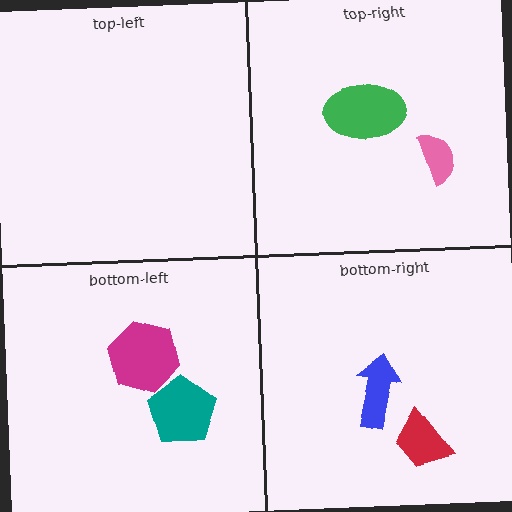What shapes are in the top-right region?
The green ellipse, the pink semicircle.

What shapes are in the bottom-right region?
The blue arrow, the red trapezoid.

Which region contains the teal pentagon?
The bottom-left region.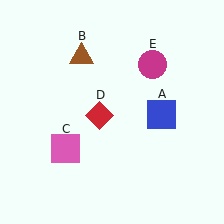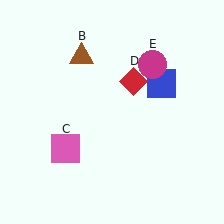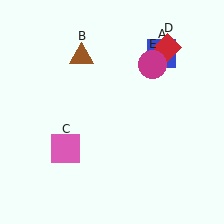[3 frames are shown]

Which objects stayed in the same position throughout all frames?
Brown triangle (object B) and pink square (object C) and magenta circle (object E) remained stationary.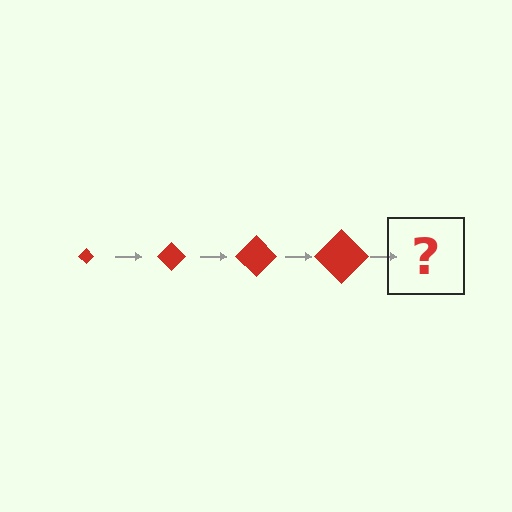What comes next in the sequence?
The next element should be a red diamond, larger than the previous one.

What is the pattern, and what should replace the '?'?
The pattern is that the diamond gets progressively larger each step. The '?' should be a red diamond, larger than the previous one.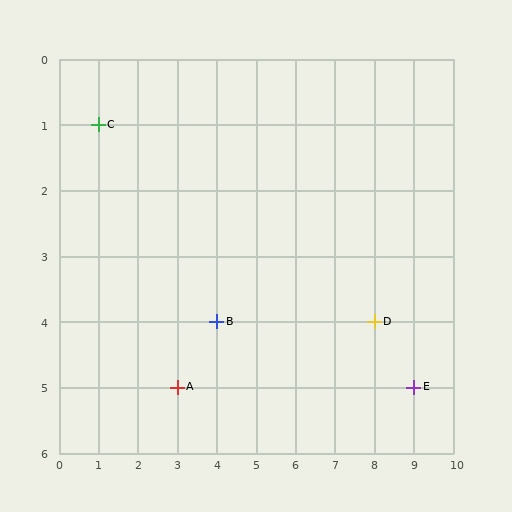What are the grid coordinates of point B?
Point B is at grid coordinates (4, 4).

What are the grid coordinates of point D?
Point D is at grid coordinates (8, 4).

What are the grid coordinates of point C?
Point C is at grid coordinates (1, 1).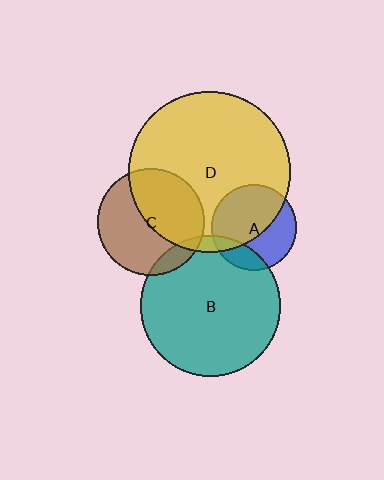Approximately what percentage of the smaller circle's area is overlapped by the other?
Approximately 5%.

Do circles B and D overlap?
Yes.